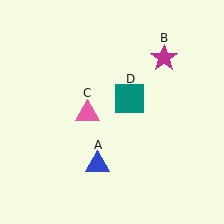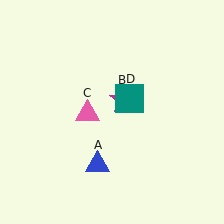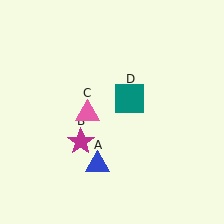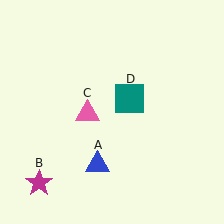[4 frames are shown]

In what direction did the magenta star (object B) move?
The magenta star (object B) moved down and to the left.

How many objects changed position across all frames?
1 object changed position: magenta star (object B).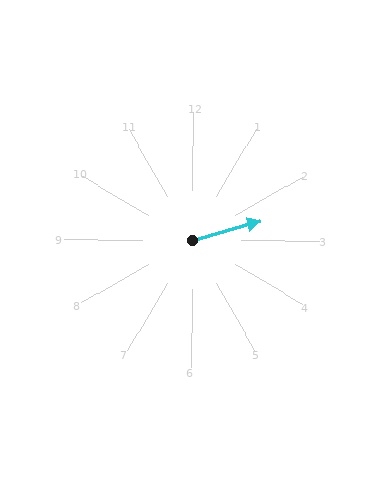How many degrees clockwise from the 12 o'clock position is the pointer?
Approximately 74 degrees.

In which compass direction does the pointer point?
East.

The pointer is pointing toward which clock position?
Roughly 2 o'clock.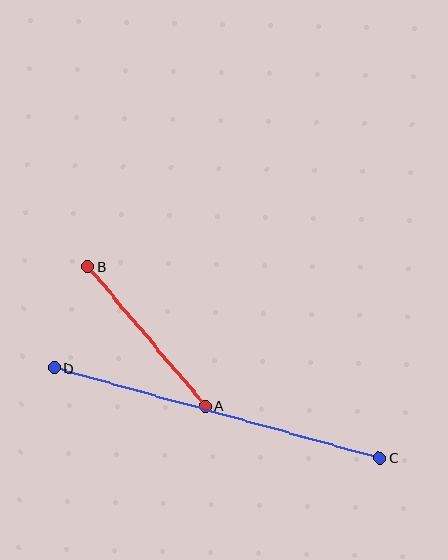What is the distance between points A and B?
The distance is approximately 182 pixels.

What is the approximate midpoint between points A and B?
The midpoint is at approximately (147, 336) pixels.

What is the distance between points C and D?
The distance is approximately 338 pixels.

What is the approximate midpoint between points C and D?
The midpoint is at approximately (217, 413) pixels.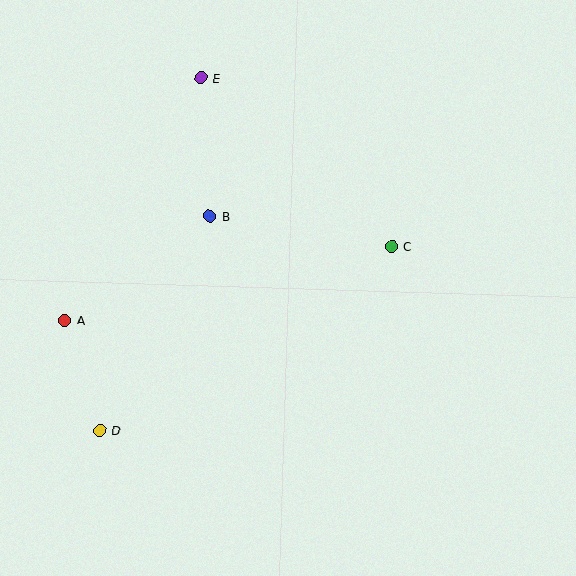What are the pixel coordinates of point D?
Point D is at (100, 431).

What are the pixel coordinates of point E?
Point E is at (201, 78).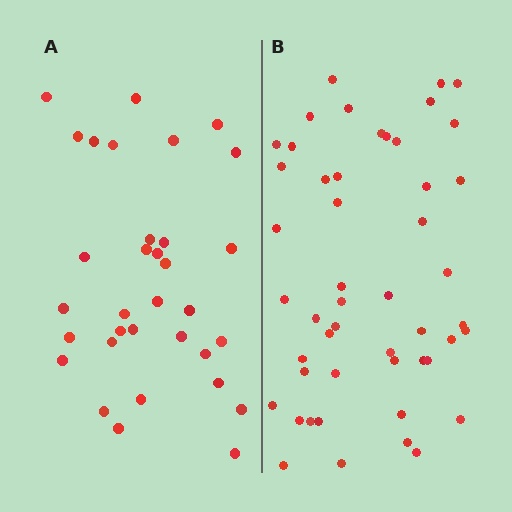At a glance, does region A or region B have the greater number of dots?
Region B (the right region) has more dots.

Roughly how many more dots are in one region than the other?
Region B has approximately 15 more dots than region A.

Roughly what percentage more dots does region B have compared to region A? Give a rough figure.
About 50% more.